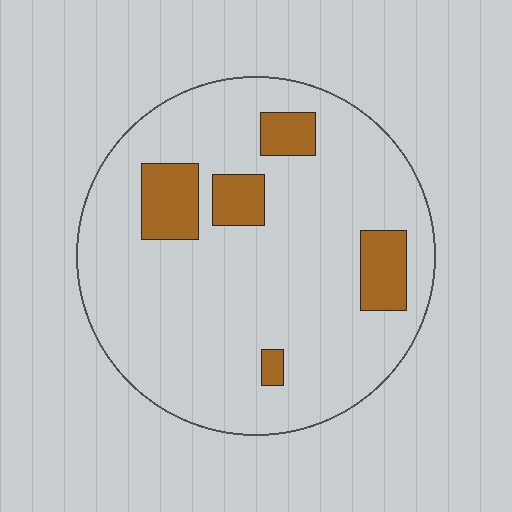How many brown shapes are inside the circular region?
5.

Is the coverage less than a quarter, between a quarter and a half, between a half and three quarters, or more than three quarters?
Less than a quarter.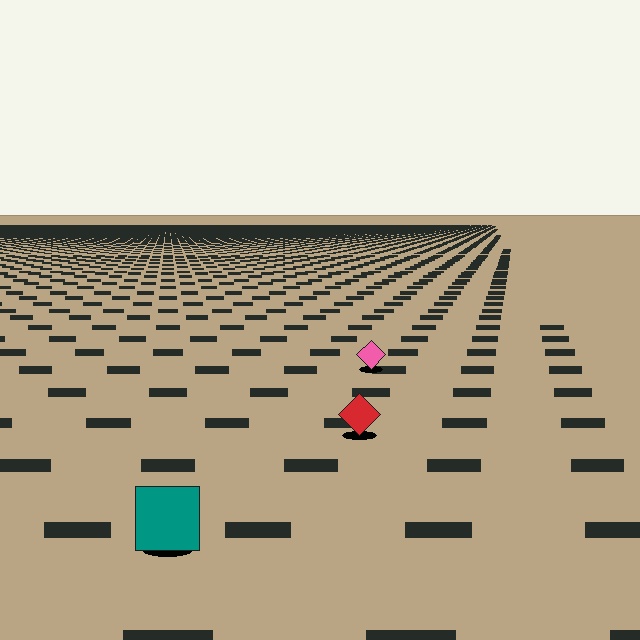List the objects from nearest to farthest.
From nearest to farthest: the teal square, the red diamond, the pink diamond.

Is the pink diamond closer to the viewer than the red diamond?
No. The red diamond is closer — you can tell from the texture gradient: the ground texture is coarser near it.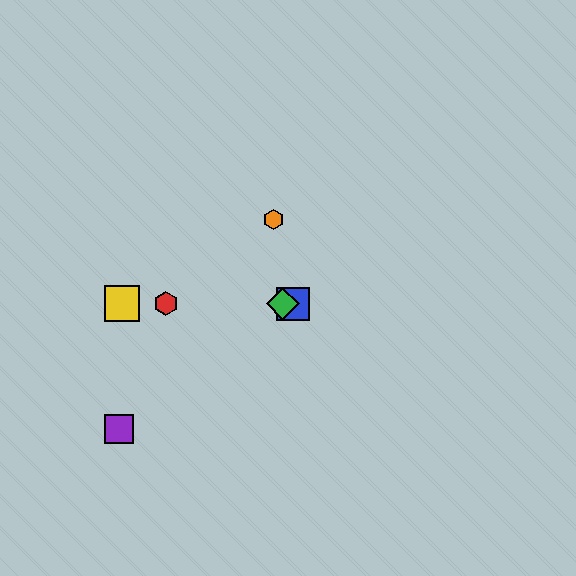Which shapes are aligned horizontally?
The red hexagon, the blue square, the green diamond, the yellow square are aligned horizontally.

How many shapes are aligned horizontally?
4 shapes (the red hexagon, the blue square, the green diamond, the yellow square) are aligned horizontally.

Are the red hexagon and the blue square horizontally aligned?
Yes, both are at y≈304.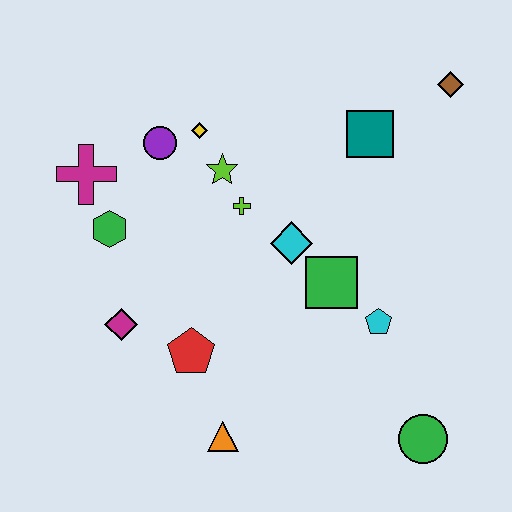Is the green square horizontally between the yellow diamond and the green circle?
Yes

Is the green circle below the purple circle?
Yes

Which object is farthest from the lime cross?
The green circle is farthest from the lime cross.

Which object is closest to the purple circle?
The yellow diamond is closest to the purple circle.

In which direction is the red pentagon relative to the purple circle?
The red pentagon is below the purple circle.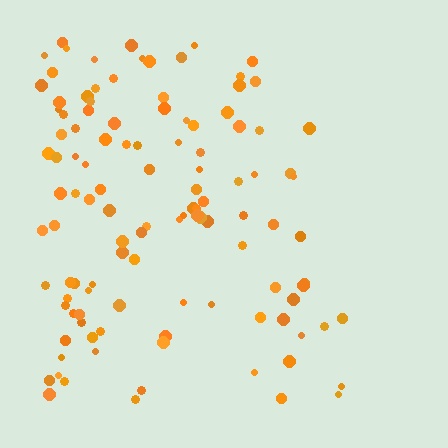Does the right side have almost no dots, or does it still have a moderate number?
Still a moderate number, just noticeably fewer than the left.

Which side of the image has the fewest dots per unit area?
The right.